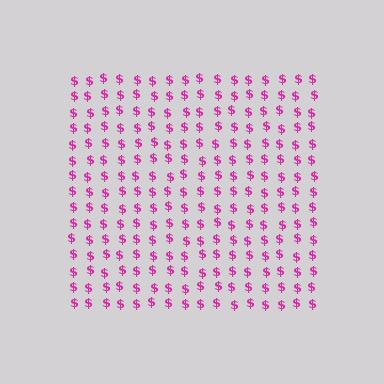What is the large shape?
The large shape is a square.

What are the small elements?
The small elements are dollar signs.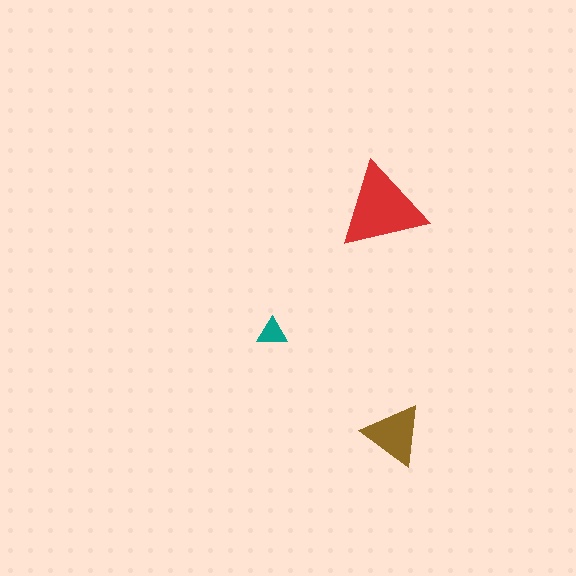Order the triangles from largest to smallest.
the red one, the brown one, the teal one.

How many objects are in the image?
There are 3 objects in the image.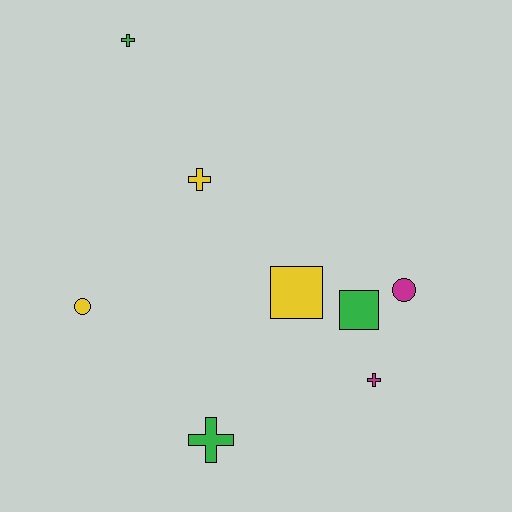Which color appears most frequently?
Yellow, with 3 objects.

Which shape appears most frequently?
Cross, with 4 objects.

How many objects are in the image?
There are 8 objects.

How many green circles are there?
There are no green circles.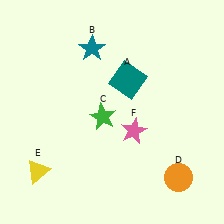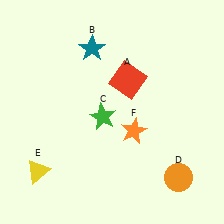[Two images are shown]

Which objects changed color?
A changed from teal to red. F changed from pink to orange.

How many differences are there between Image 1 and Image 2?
There are 2 differences between the two images.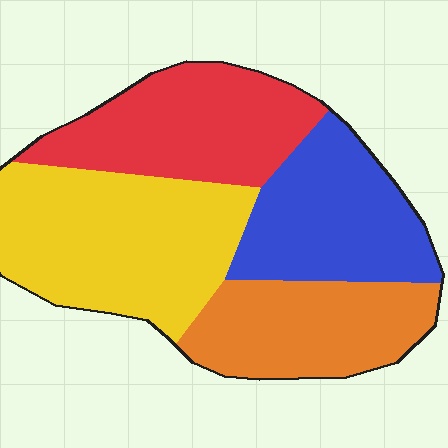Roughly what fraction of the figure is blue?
Blue takes up about one quarter (1/4) of the figure.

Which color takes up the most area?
Yellow, at roughly 30%.